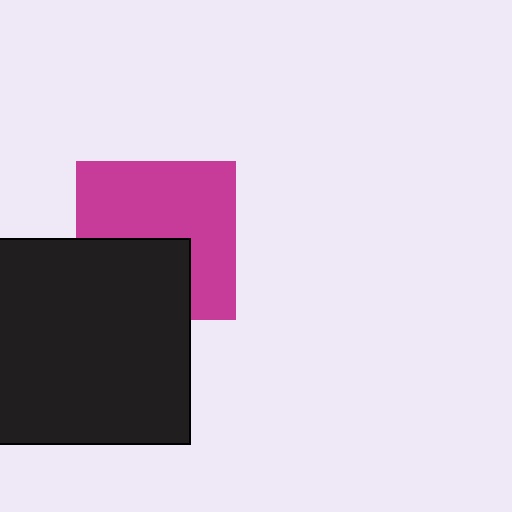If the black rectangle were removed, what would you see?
You would see the complete magenta square.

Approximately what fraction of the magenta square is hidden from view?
Roughly 38% of the magenta square is hidden behind the black rectangle.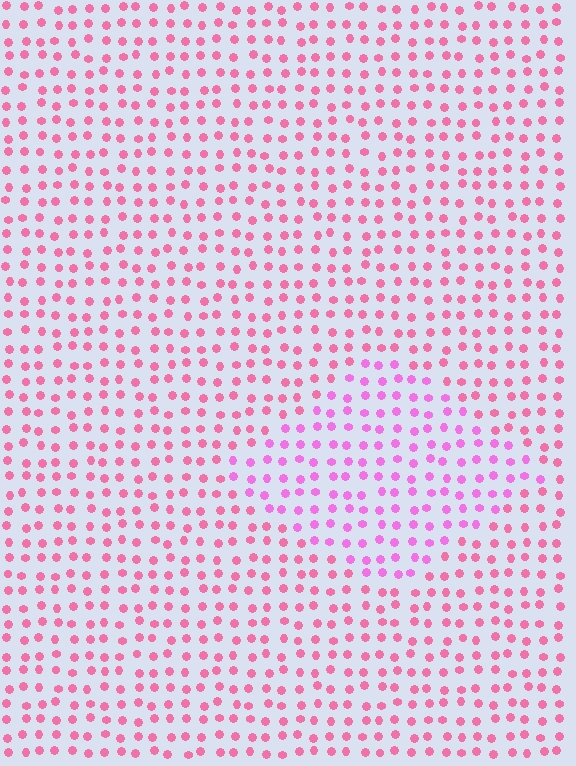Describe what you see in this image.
The image is filled with small pink elements in a uniform arrangement. A diamond-shaped region is visible where the elements are tinted to a slightly different hue, forming a subtle color boundary.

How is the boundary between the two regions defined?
The boundary is defined purely by a slight shift in hue (about 28 degrees). Spacing, size, and orientation are identical on both sides.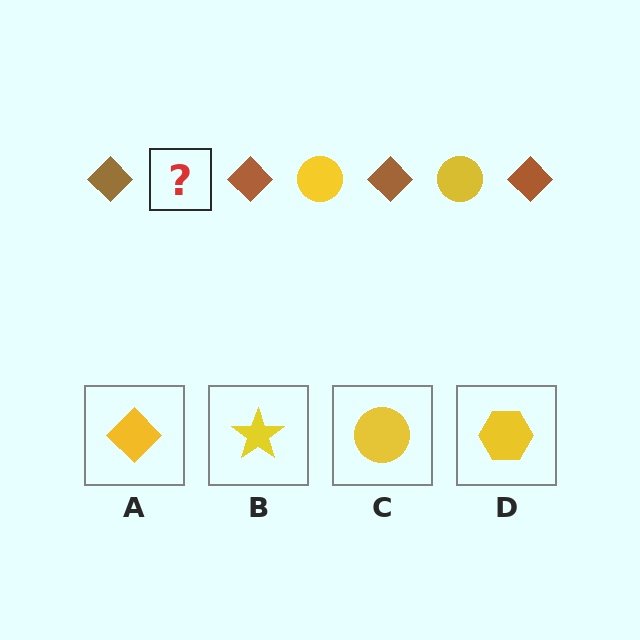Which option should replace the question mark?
Option C.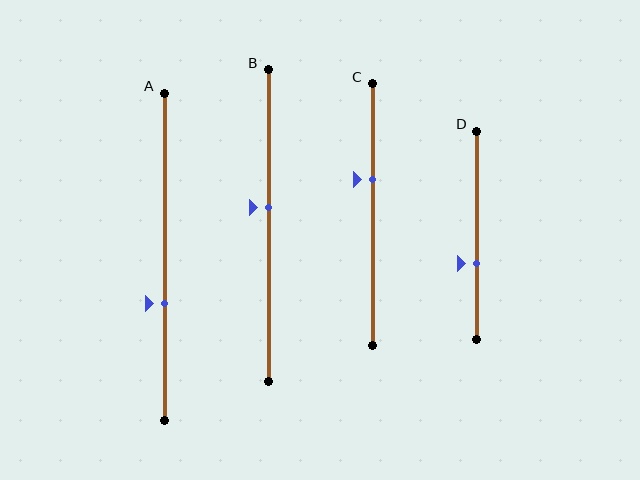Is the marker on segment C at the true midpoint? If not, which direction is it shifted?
No, the marker on segment C is shifted upward by about 13% of the segment length.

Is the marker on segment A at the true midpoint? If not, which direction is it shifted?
No, the marker on segment A is shifted downward by about 14% of the segment length.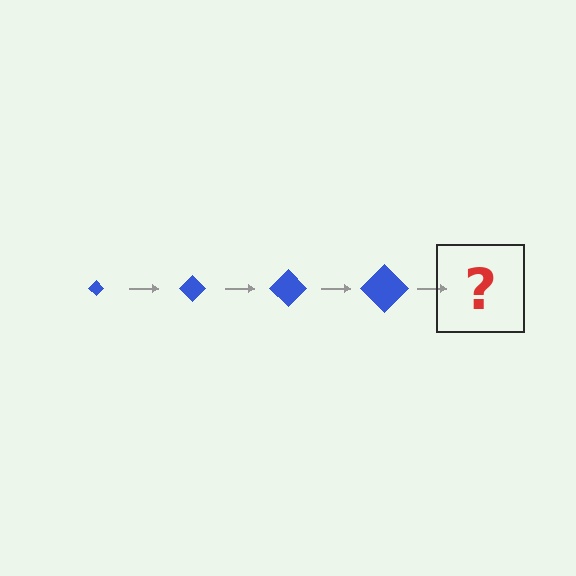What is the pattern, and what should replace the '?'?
The pattern is that the diamond gets progressively larger each step. The '?' should be a blue diamond, larger than the previous one.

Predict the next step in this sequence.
The next step is a blue diamond, larger than the previous one.